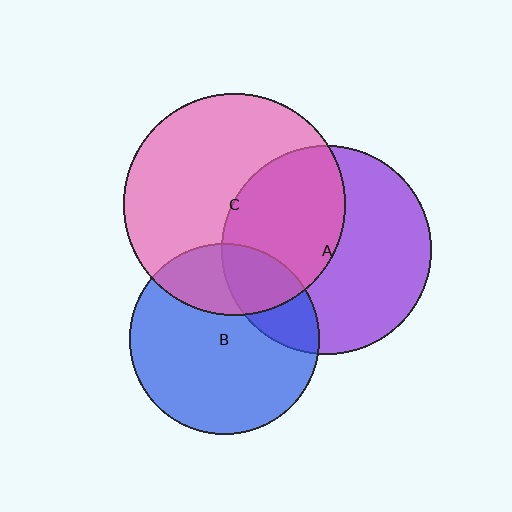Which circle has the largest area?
Circle C (pink).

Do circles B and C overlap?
Yes.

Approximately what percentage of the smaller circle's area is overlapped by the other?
Approximately 25%.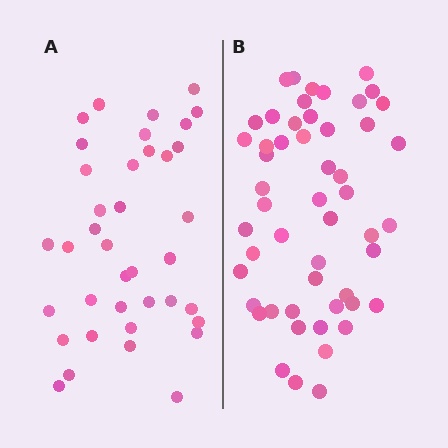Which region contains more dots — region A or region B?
Region B (the right region) has more dots.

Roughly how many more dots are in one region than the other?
Region B has approximately 15 more dots than region A.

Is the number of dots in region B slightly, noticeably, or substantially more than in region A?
Region B has noticeably more, but not dramatically so. The ratio is roughly 1.4 to 1.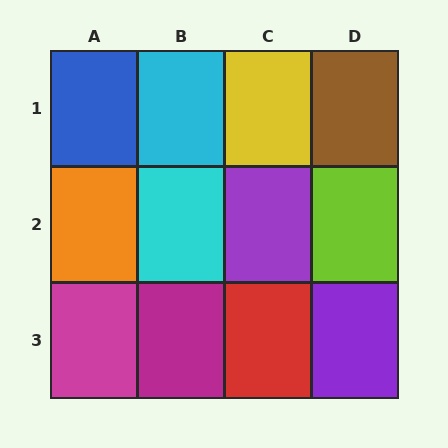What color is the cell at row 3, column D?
Purple.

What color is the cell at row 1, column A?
Blue.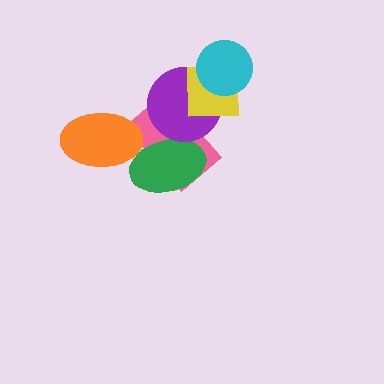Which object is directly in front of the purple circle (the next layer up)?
The yellow square is directly in front of the purple circle.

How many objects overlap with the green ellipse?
3 objects overlap with the green ellipse.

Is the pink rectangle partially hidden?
Yes, it is partially covered by another shape.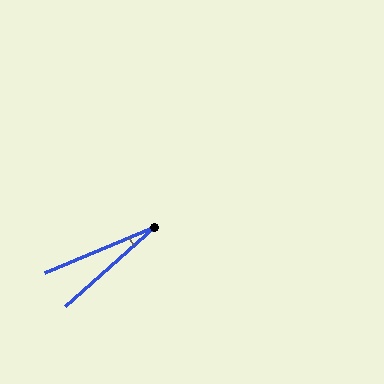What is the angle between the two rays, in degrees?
Approximately 19 degrees.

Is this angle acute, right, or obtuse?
It is acute.